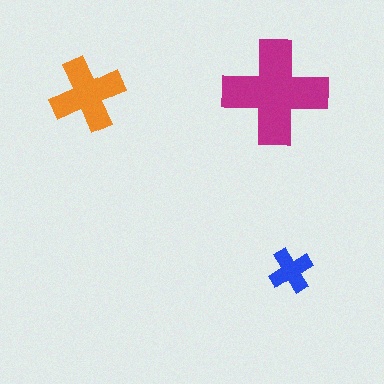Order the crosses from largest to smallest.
the magenta one, the orange one, the blue one.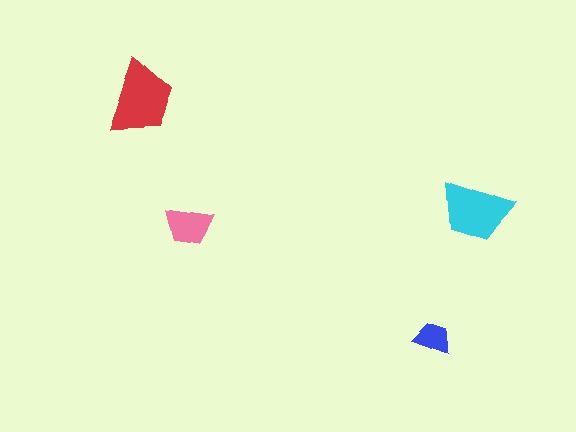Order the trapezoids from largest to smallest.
the red one, the cyan one, the pink one, the blue one.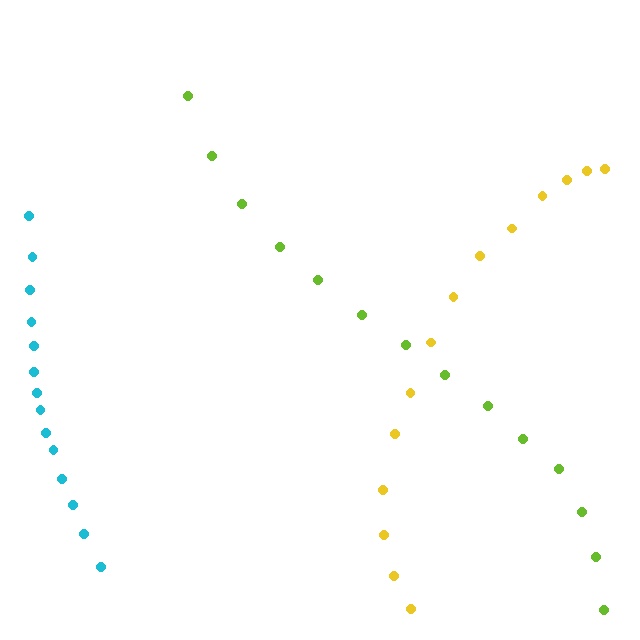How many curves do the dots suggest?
There are 3 distinct paths.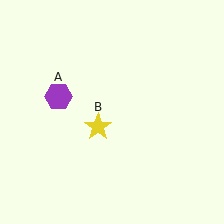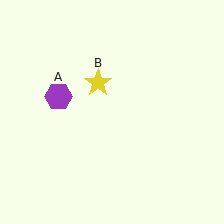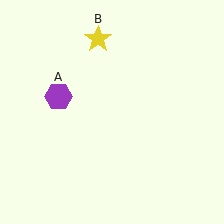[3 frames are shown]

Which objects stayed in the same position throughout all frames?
Purple hexagon (object A) remained stationary.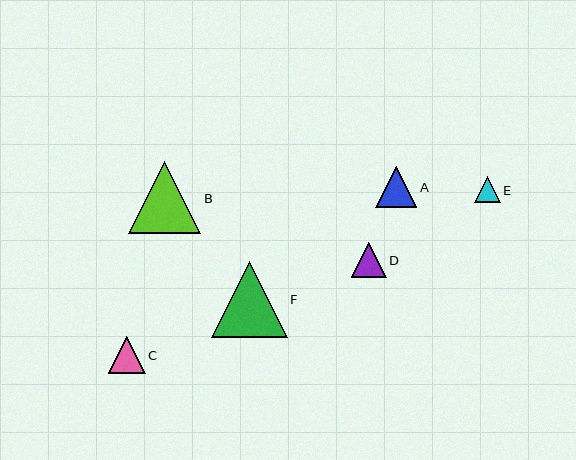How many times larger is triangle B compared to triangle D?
Triangle B is approximately 2.1 times the size of triangle D.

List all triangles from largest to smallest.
From largest to smallest: F, B, A, C, D, E.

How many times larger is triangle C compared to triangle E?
Triangle C is approximately 1.4 times the size of triangle E.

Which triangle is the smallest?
Triangle E is the smallest with a size of approximately 26 pixels.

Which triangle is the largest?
Triangle F is the largest with a size of approximately 76 pixels.